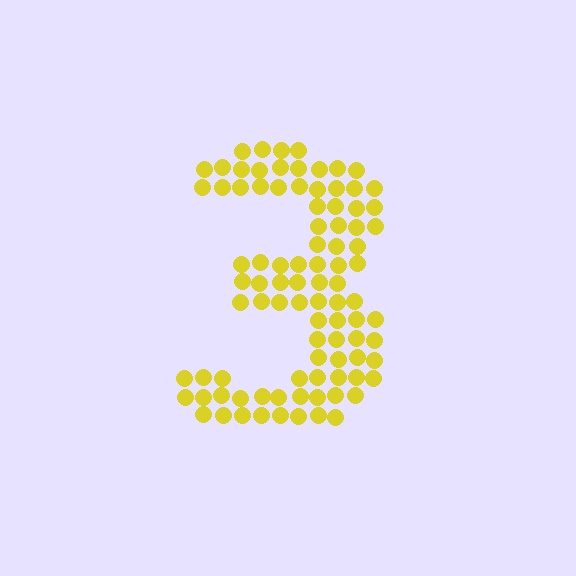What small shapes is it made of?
It is made of small circles.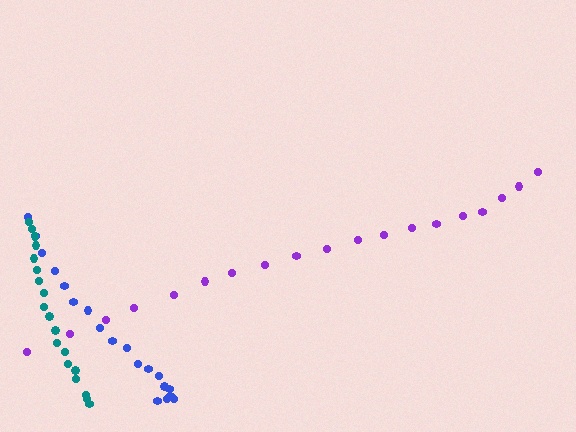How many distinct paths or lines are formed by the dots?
There are 3 distinct paths.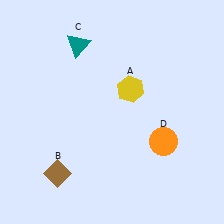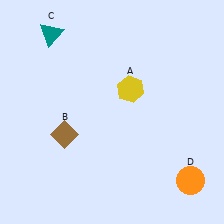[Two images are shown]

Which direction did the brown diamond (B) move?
The brown diamond (B) moved up.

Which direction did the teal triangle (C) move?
The teal triangle (C) moved left.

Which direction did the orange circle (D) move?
The orange circle (D) moved down.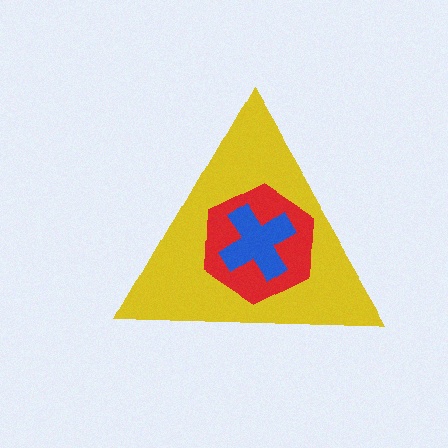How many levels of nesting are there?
3.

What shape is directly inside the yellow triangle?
The red hexagon.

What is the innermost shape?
The blue cross.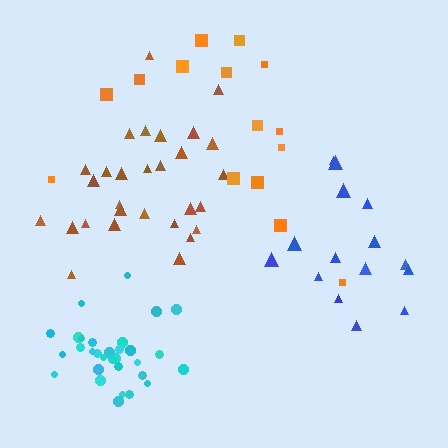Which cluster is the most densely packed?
Cyan.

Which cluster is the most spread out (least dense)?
Orange.